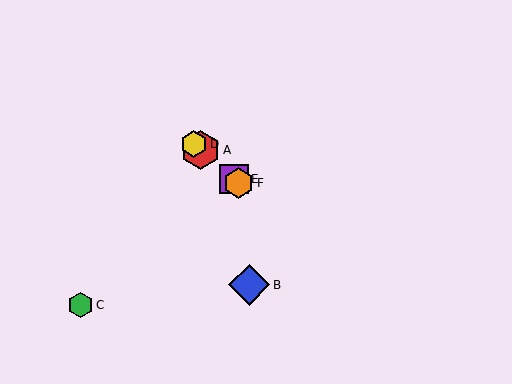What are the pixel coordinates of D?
Object D is at (194, 144).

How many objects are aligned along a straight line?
4 objects (A, D, E, F) are aligned along a straight line.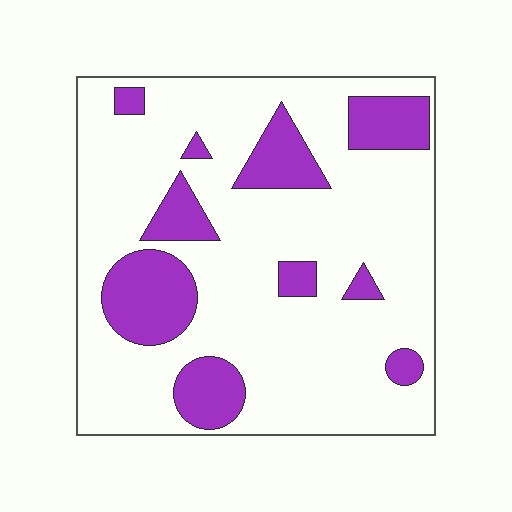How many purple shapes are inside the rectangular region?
10.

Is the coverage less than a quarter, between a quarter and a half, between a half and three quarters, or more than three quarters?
Less than a quarter.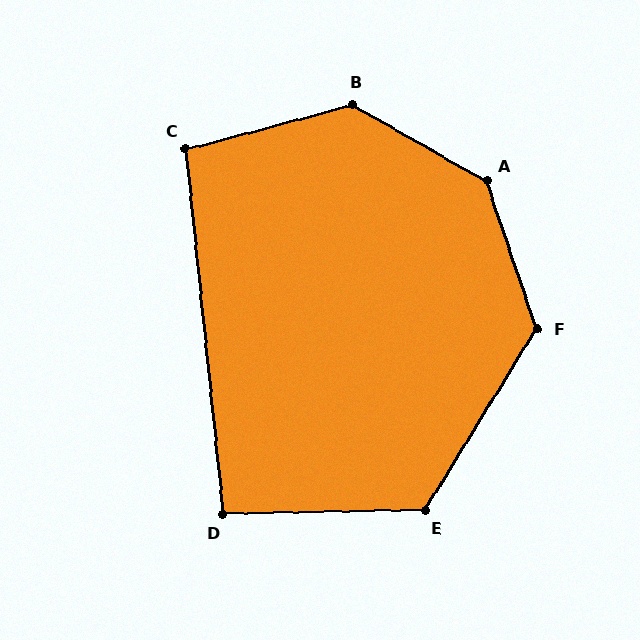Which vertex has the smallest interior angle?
D, at approximately 95 degrees.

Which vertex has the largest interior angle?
A, at approximately 138 degrees.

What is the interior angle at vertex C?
Approximately 99 degrees (obtuse).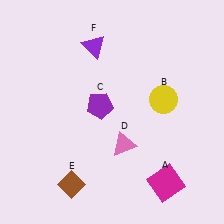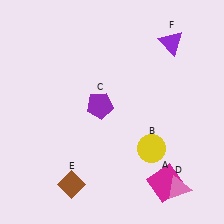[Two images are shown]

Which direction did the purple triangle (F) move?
The purple triangle (F) moved right.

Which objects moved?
The objects that moved are: the yellow circle (B), the pink triangle (D), the purple triangle (F).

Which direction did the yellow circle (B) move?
The yellow circle (B) moved down.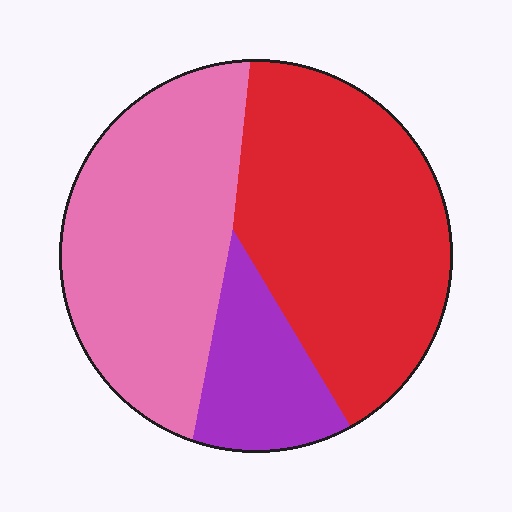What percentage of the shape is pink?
Pink covers roughly 40% of the shape.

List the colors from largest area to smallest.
From largest to smallest: red, pink, purple.